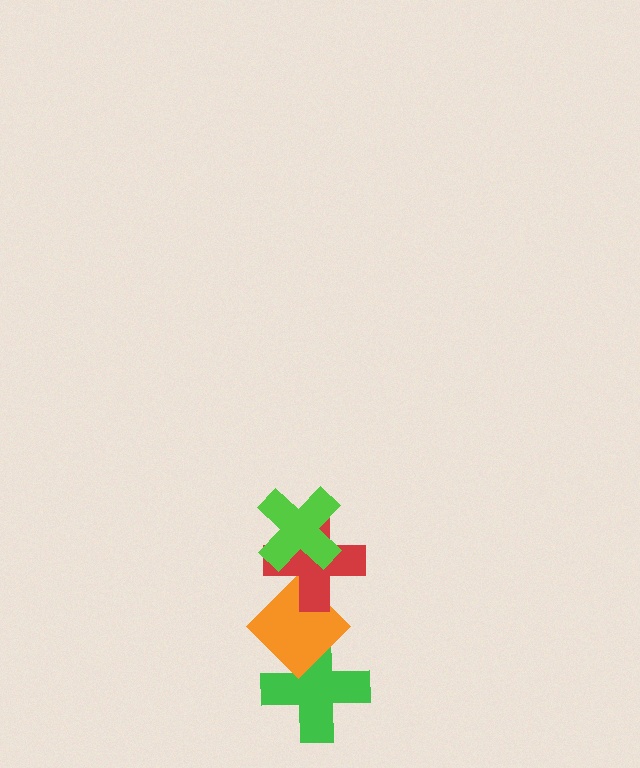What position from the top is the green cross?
The green cross is 4th from the top.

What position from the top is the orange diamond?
The orange diamond is 3rd from the top.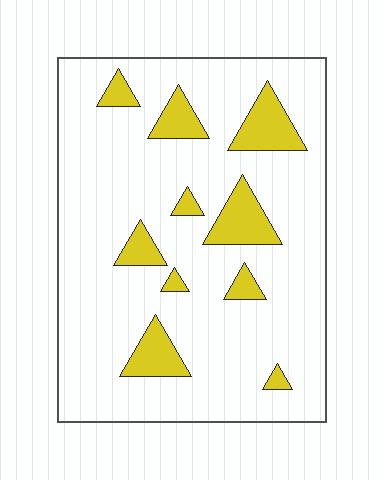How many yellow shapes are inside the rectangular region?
10.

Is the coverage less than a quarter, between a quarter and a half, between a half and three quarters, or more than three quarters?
Less than a quarter.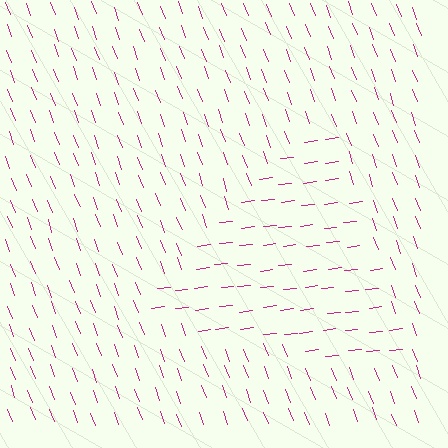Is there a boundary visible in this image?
Yes, there is a texture boundary formed by a change in line orientation.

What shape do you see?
I see a triangle.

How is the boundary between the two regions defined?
The boundary is defined purely by a change in line orientation (approximately 76 degrees difference). All lines are the same color and thickness.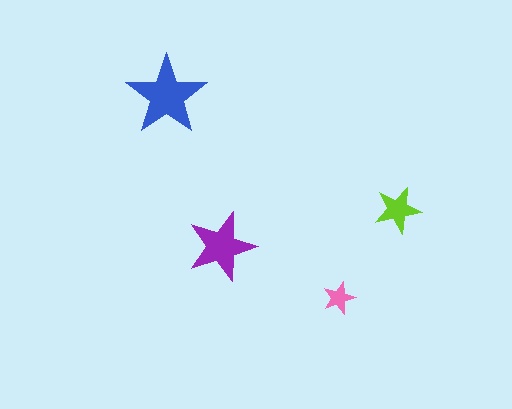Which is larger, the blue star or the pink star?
The blue one.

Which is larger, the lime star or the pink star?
The lime one.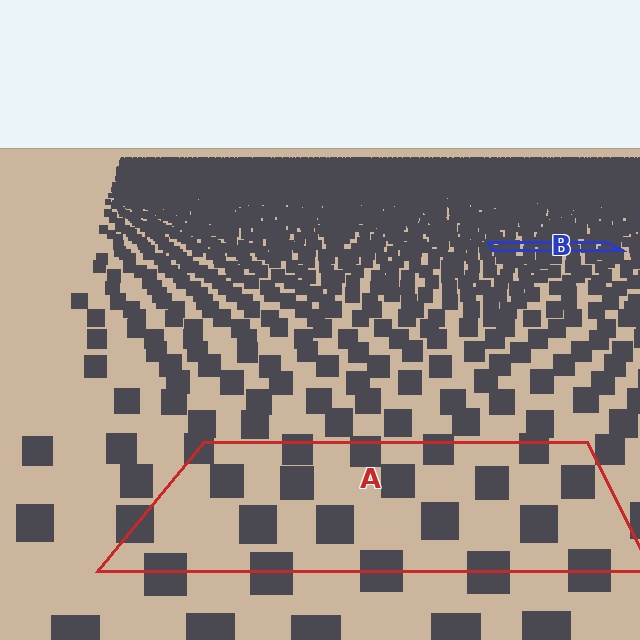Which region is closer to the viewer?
Region A is closer. The texture elements there are larger and more spread out.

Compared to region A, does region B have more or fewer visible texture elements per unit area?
Region B has more texture elements per unit area — they are packed more densely because it is farther away.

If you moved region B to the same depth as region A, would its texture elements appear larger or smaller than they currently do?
They would appear larger. At a closer depth, the same texture elements are projected at a bigger on-screen size.